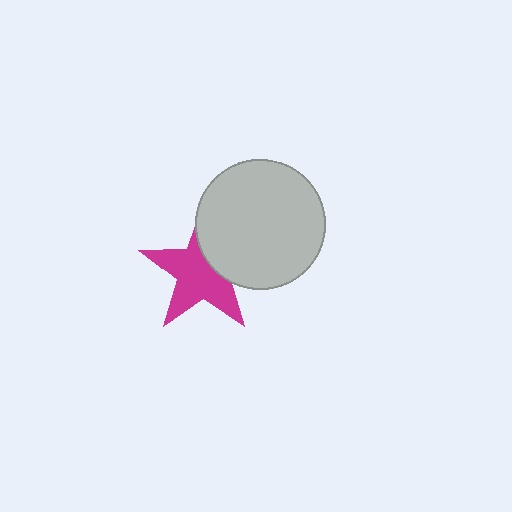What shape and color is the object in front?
The object in front is a light gray circle.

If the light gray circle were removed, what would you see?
You would see the complete magenta star.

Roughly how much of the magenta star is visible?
Most of it is visible (roughly 66%).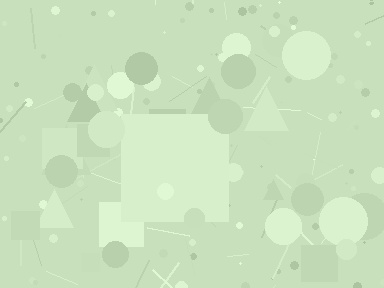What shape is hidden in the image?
A square is hidden in the image.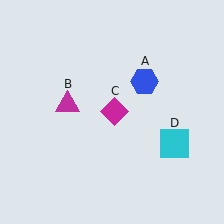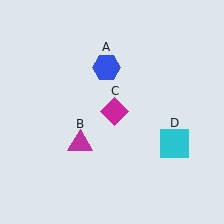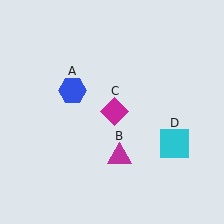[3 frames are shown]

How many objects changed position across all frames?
2 objects changed position: blue hexagon (object A), magenta triangle (object B).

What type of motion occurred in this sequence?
The blue hexagon (object A), magenta triangle (object B) rotated counterclockwise around the center of the scene.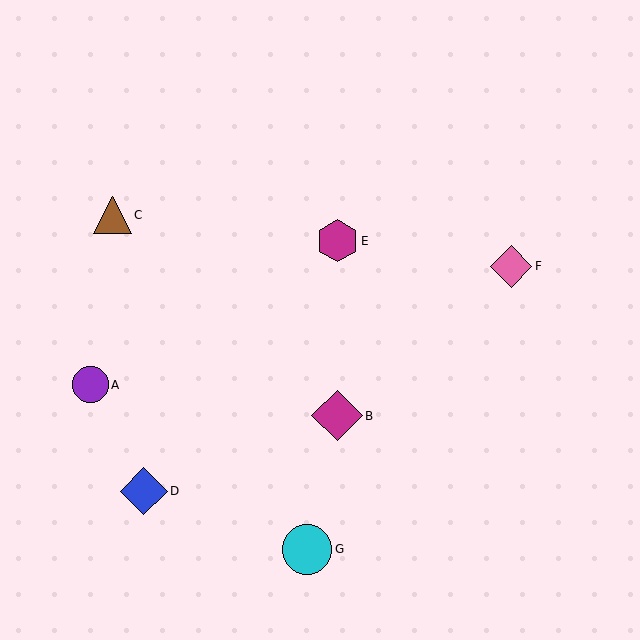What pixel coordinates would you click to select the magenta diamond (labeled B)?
Click at (337, 416) to select the magenta diamond B.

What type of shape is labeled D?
Shape D is a blue diamond.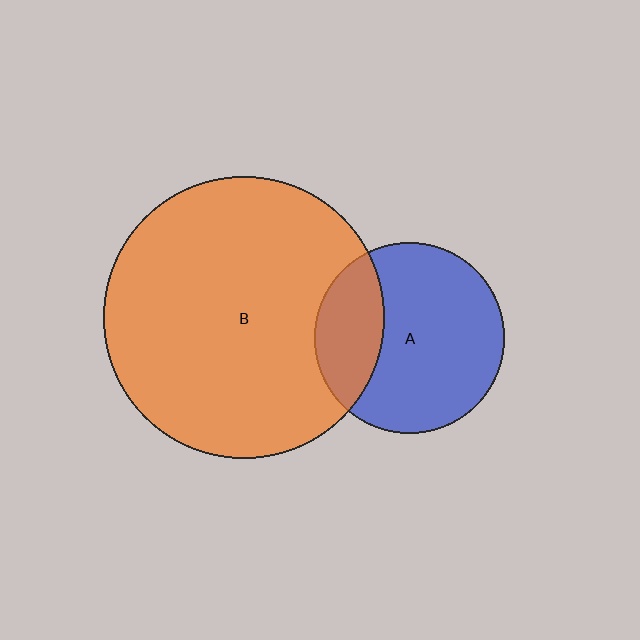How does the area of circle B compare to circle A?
Approximately 2.2 times.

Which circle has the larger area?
Circle B (orange).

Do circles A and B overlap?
Yes.